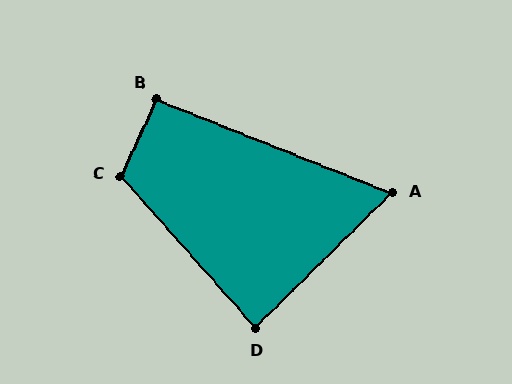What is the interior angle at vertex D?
Approximately 87 degrees (approximately right).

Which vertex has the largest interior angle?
C, at approximately 113 degrees.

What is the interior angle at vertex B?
Approximately 93 degrees (approximately right).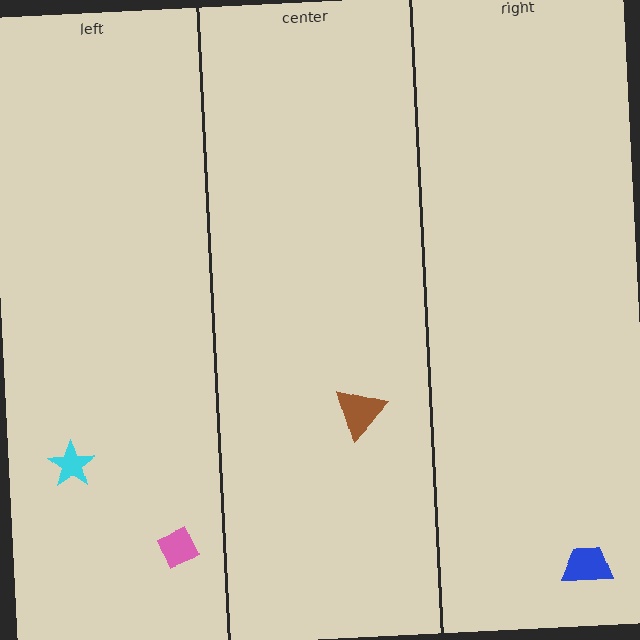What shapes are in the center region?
The brown triangle.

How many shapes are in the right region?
1.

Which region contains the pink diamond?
The left region.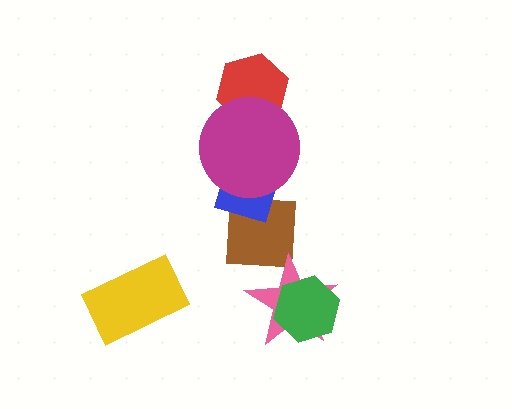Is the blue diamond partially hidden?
Yes, it is partially covered by another shape.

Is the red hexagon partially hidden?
Yes, it is partially covered by another shape.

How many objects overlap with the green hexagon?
1 object overlaps with the green hexagon.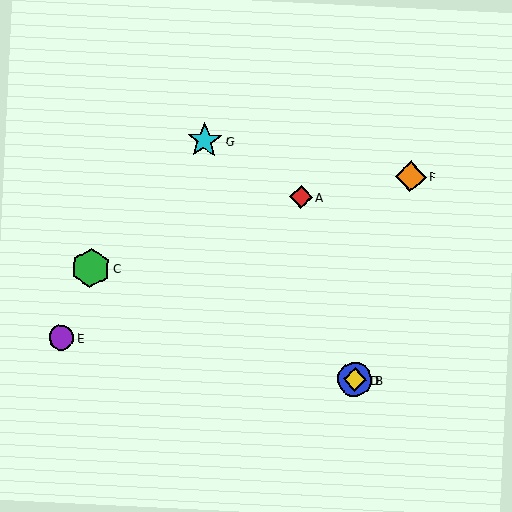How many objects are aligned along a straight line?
3 objects (B, D, G) are aligned along a straight line.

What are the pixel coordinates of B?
Object B is at (355, 380).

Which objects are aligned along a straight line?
Objects B, D, G are aligned along a straight line.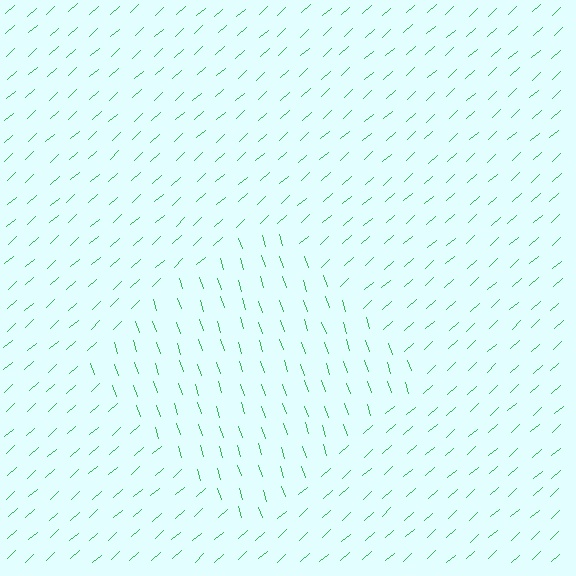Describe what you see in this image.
The image is filled with small green line segments. A diamond region in the image has lines oriented differently from the surrounding lines, creating a visible texture boundary.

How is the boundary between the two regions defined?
The boundary is defined purely by a change in line orientation (approximately 66 degrees difference). All lines are the same color and thickness.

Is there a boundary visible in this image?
Yes, there is a texture boundary formed by a change in line orientation.